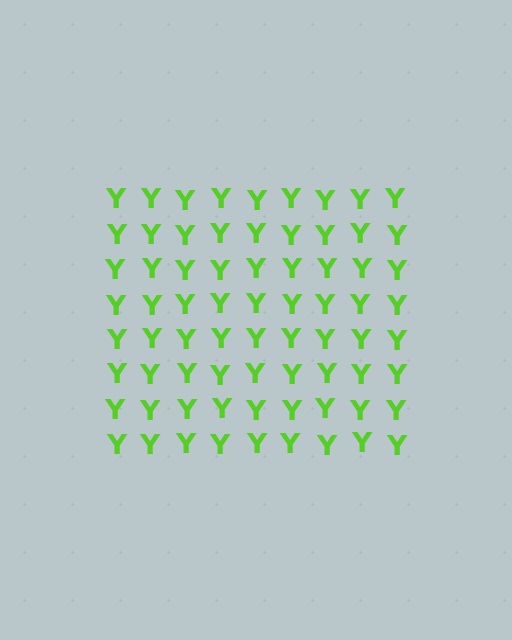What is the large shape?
The large shape is a square.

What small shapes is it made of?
It is made of small letter Y's.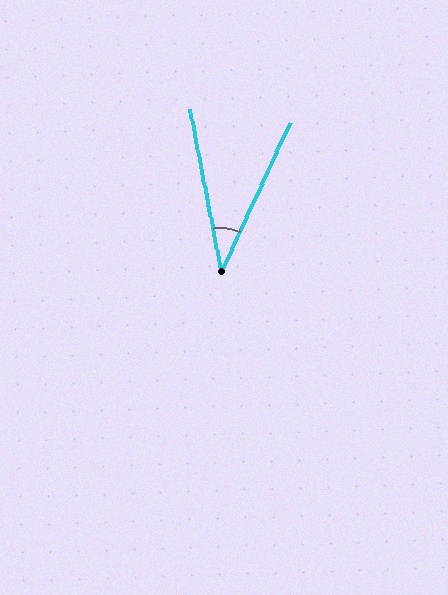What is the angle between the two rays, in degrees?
Approximately 36 degrees.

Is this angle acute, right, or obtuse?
It is acute.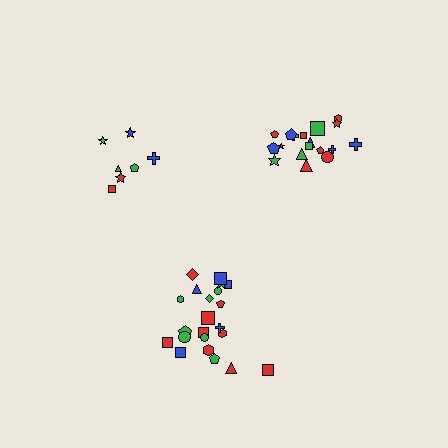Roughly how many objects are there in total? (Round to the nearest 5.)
Roughly 45 objects in total.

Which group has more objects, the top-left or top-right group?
The top-right group.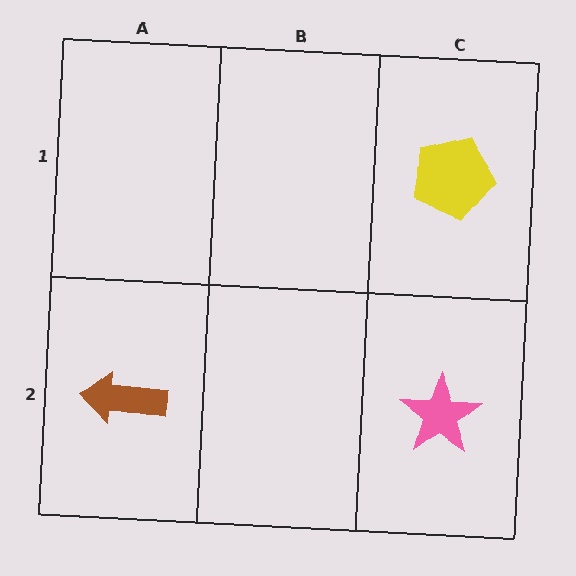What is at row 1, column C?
A yellow pentagon.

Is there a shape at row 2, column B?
No, that cell is empty.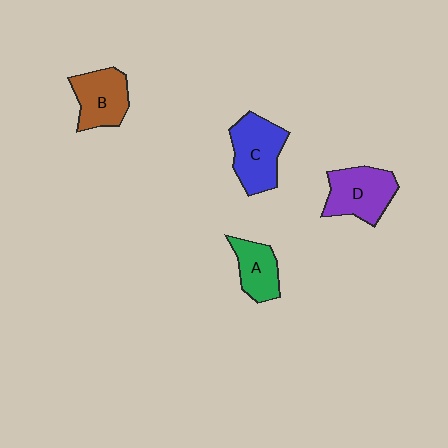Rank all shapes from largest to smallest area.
From largest to smallest: C (blue), D (purple), B (brown), A (green).